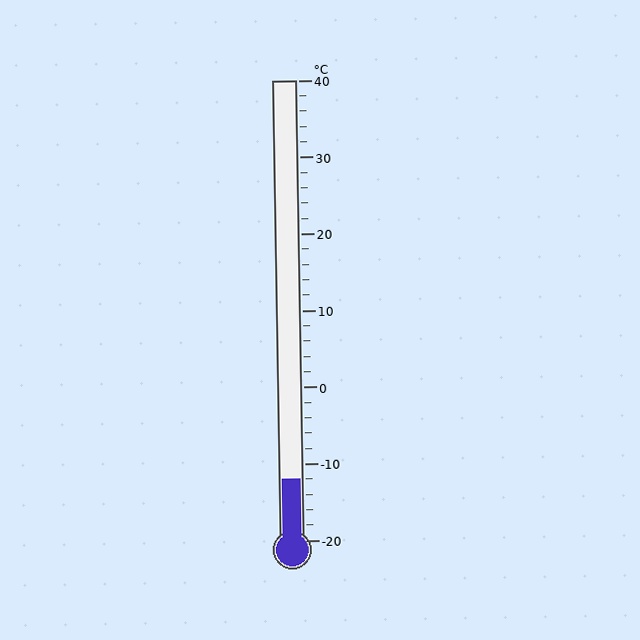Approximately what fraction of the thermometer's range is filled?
The thermometer is filled to approximately 15% of its range.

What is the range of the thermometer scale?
The thermometer scale ranges from -20°C to 40°C.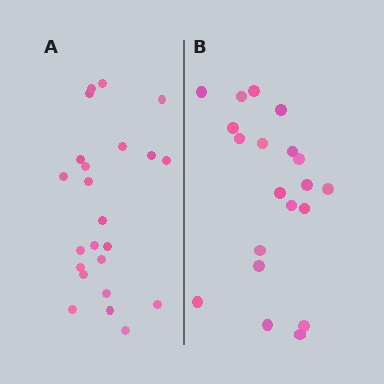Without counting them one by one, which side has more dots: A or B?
Region A (the left region) has more dots.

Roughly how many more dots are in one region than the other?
Region A has just a few more — roughly 2 or 3 more dots than region B.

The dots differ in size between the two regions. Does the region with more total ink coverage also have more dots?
No. Region B has more total ink coverage because its dots are larger, but region A actually contains more individual dots. Total area can be misleading — the number of items is what matters here.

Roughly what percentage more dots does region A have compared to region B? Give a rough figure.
About 15% more.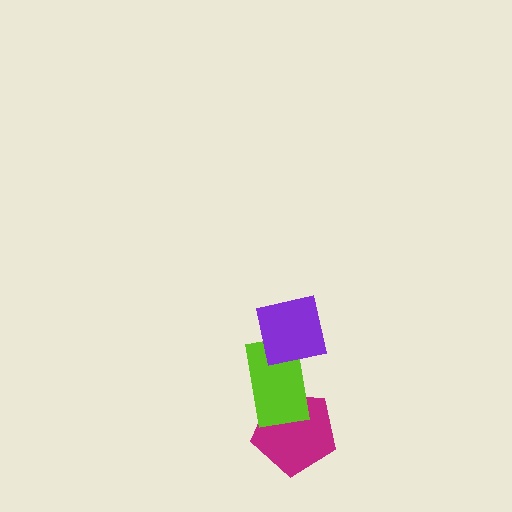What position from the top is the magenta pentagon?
The magenta pentagon is 3rd from the top.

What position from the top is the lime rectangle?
The lime rectangle is 2nd from the top.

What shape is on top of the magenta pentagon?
The lime rectangle is on top of the magenta pentagon.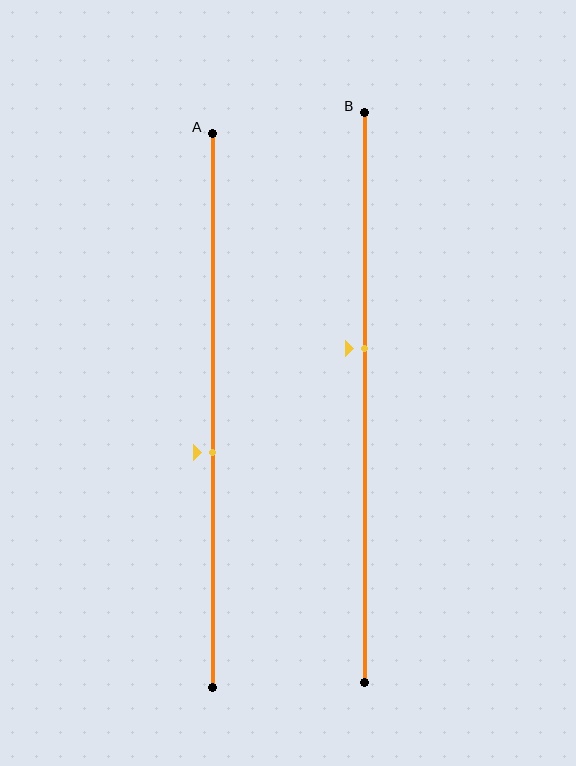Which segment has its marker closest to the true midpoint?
Segment A has its marker closest to the true midpoint.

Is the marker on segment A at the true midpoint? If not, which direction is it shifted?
No, the marker on segment A is shifted downward by about 8% of the segment length.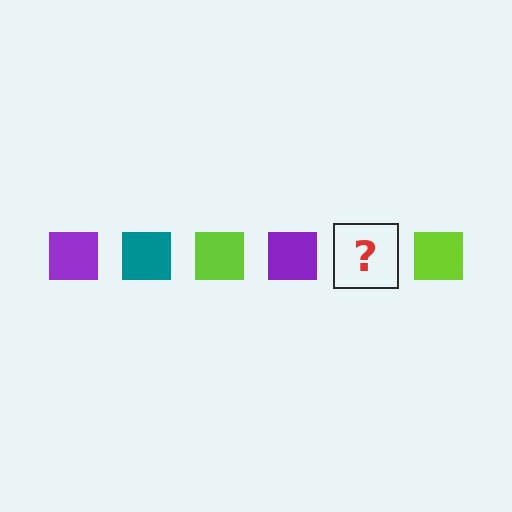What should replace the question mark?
The question mark should be replaced with a teal square.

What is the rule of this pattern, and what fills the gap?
The rule is that the pattern cycles through purple, teal, lime squares. The gap should be filled with a teal square.